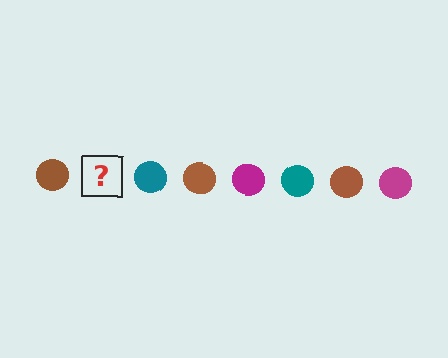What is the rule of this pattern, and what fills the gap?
The rule is that the pattern cycles through brown, magenta, teal circles. The gap should be filled with a magenta circle.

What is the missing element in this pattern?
The missing element is a magenta circle.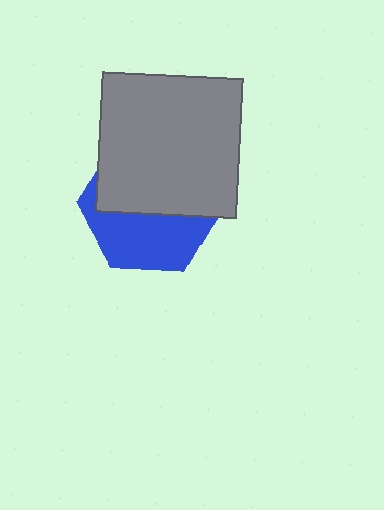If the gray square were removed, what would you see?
You would see the complete blue hexagon.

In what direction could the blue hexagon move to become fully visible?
The blue hexagon could move down. That would shift it out from behind the gray square entirely.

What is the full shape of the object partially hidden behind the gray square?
The partially hidden object is a blue hexagon.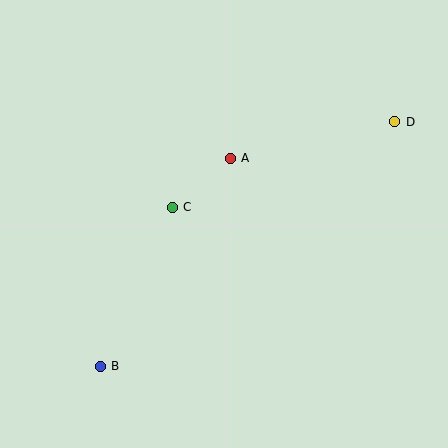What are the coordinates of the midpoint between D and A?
The midpoint between D and A is at (313, 140).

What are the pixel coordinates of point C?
Point C is at (172, 207).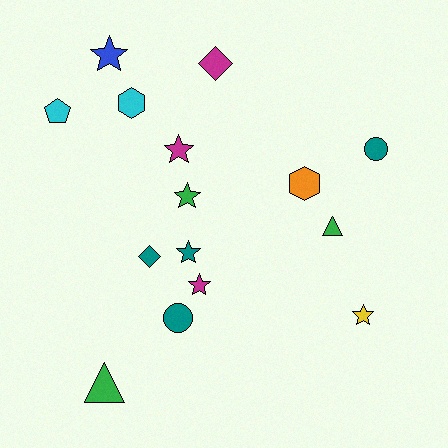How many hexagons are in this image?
There are 2 hexagons.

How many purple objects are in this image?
There are no purple objects.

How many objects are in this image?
There are 15 objects.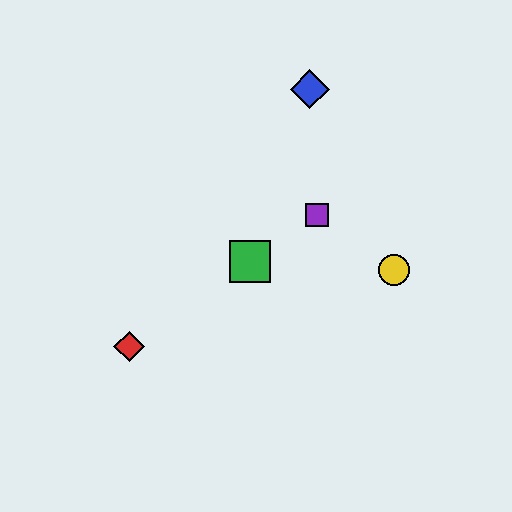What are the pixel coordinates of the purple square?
The purple square is at (317, 215).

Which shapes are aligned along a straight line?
The red diamond, the green square, the purple square are aligned along a straight line.